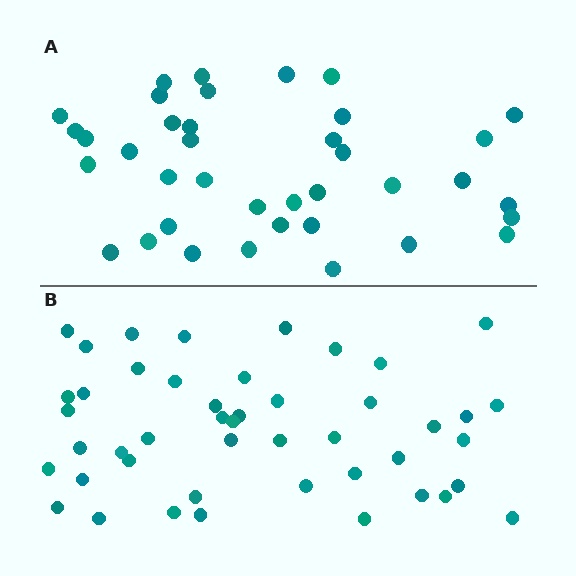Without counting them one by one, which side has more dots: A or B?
Region B (the bottom region) has more dots.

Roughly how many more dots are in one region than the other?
Region B has roughly 8 or so more dots than region A.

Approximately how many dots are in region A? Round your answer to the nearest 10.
About 40 dots. (The exact count is 38, which rounds to 40.)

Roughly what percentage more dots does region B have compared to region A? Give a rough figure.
About 20% more.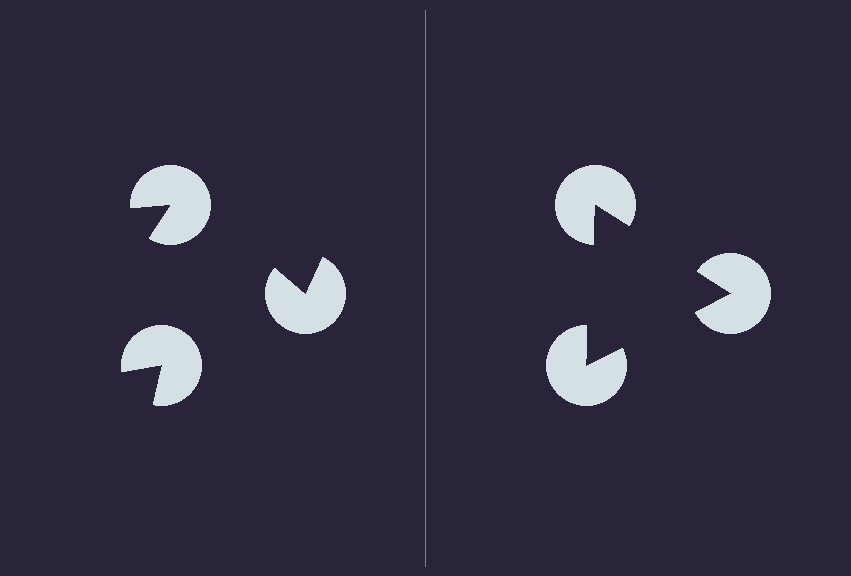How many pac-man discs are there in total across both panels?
6 — 3 on each side.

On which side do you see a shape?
An illusory triangle appears on the right side. On the left side the wedge cuts are rotated, so no coherent shape forms.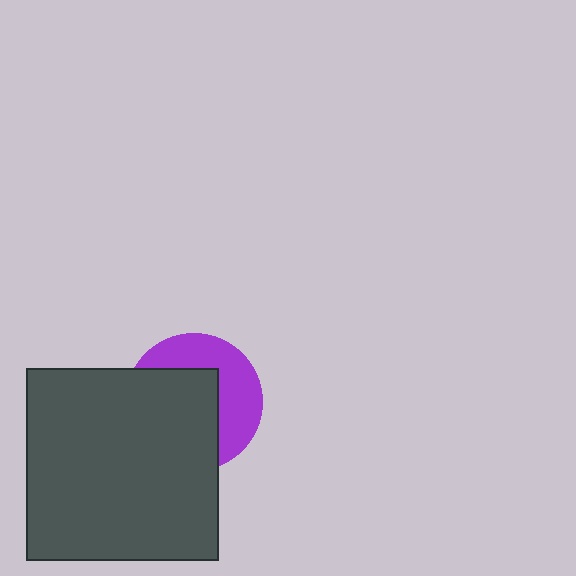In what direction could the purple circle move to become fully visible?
The purple circle could move toward the upper-right. That would shift it out from behind the dark gray square entirely.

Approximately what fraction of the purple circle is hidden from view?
Roughly 58% of the purple circle is hidden behind the dark gray square.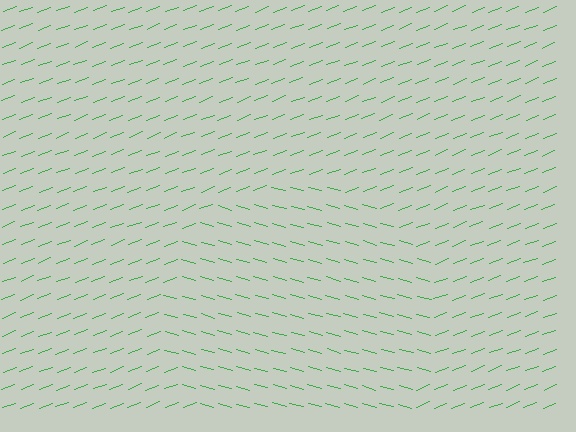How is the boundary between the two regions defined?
The boundary is defined purely by a change in line orientation (approximately 36 degrees difference). All lines are the same color and thickness.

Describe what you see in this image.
The image is filled with small green line segments. A circle region in the image has lines oriented differently from the surrounding lines, creating a visible texture boundary.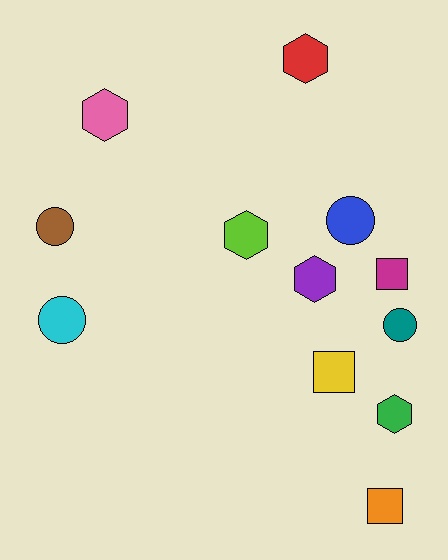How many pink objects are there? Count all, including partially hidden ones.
There is 1 pink object.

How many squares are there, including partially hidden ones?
There are 3 squares.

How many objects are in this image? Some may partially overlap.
There are 12 objects.